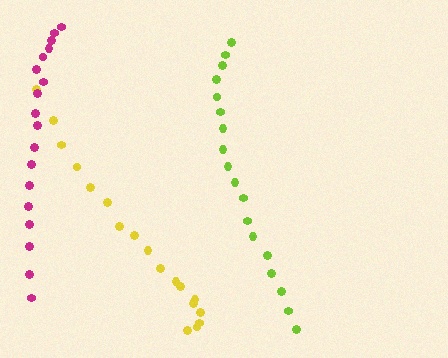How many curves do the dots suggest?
There are 3 distinct paths.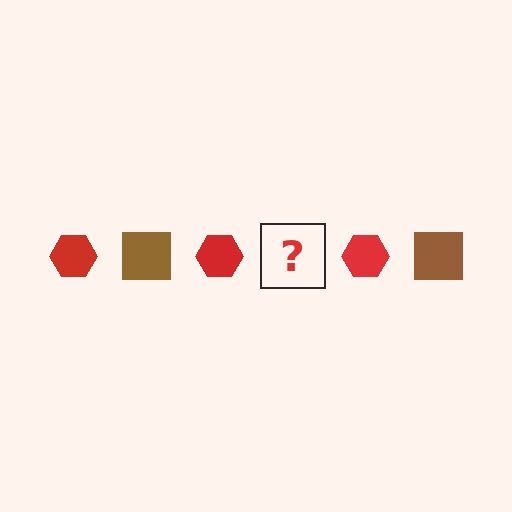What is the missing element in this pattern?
The missing element is a brown square.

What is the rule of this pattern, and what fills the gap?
The rule is that the pattern alternates between red hexagon and brown square. The gap should be filled with a brown square.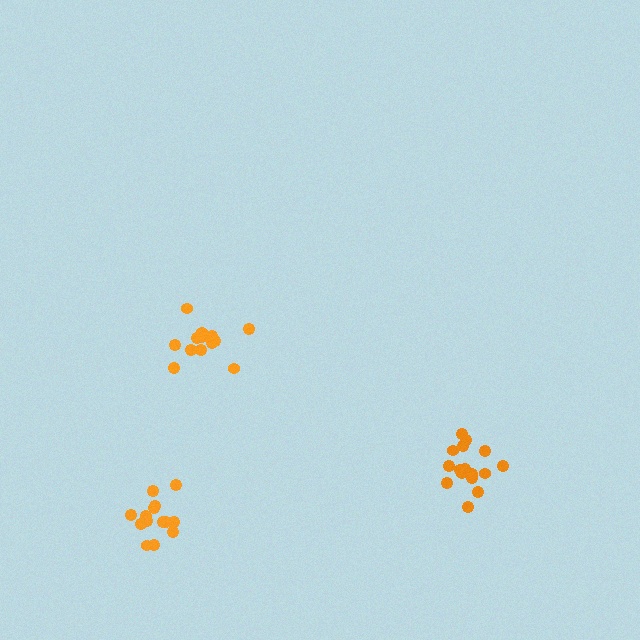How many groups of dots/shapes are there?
There are 3 groups.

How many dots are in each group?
Group 1: 13 dots, Group 2: 16 dots, Group 3: 14 dots (43 total).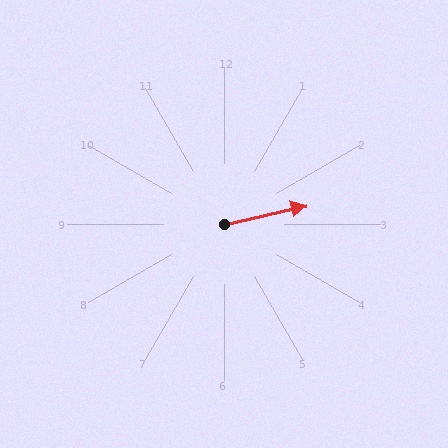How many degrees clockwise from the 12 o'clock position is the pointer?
Approximately 77 degrees.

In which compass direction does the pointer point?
East.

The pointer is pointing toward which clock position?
Roughly 3 o'clock.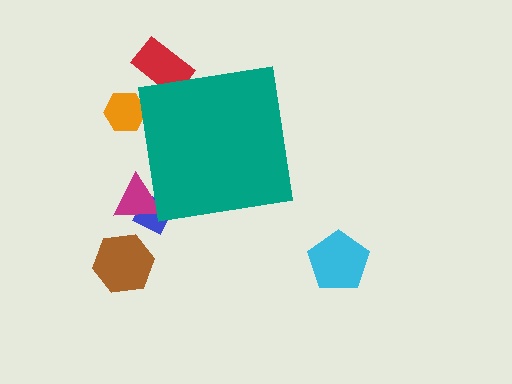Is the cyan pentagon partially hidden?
No, the cyan pentagon is fully visible.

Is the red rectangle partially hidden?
Yes, the red rectangle is partially hidden behind the teal square.